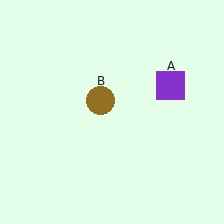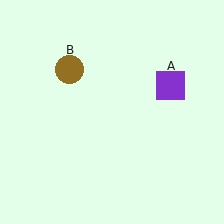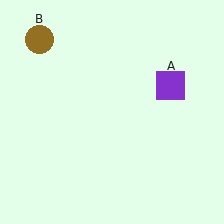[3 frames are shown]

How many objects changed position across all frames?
1 object changed position: brown circle (object B).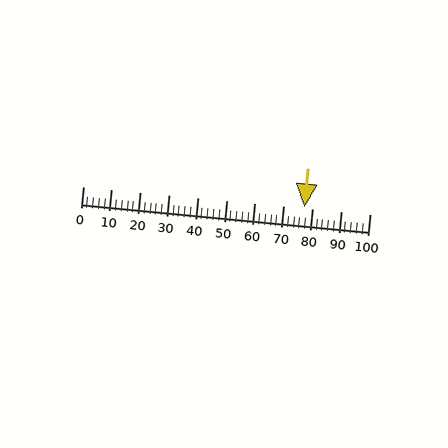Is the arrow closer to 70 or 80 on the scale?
The arrow is closer to 80.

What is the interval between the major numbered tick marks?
The major tick marks are spaced 10 units apart.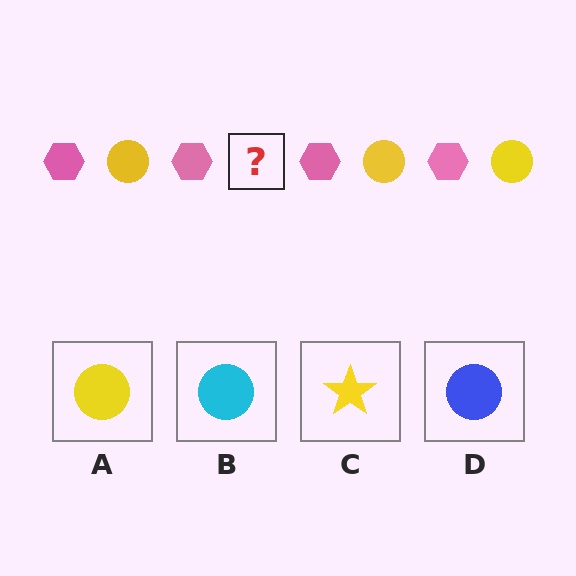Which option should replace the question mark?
Option A.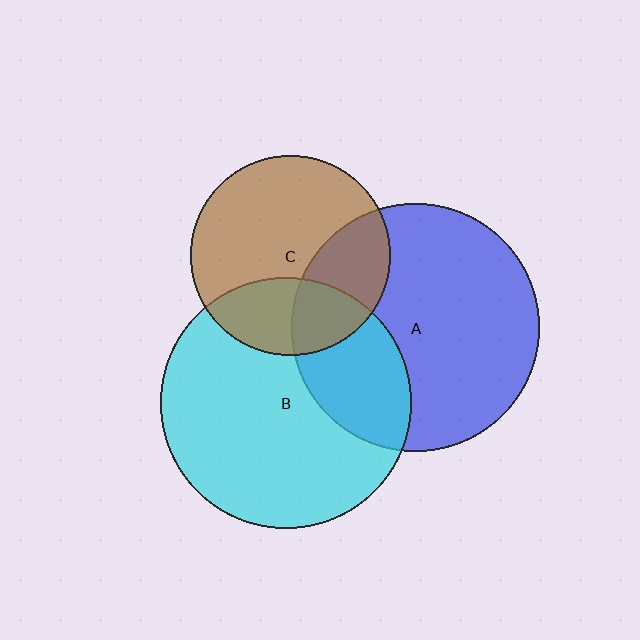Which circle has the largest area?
Circle B (cyan).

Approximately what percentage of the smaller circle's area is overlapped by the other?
Approximately 30%.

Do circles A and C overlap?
Yes.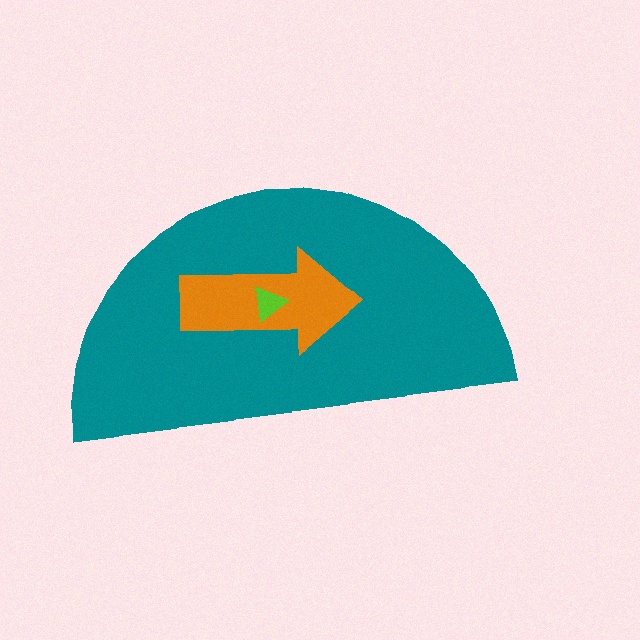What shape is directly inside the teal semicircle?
The orange arrow.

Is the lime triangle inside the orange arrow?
Yes.